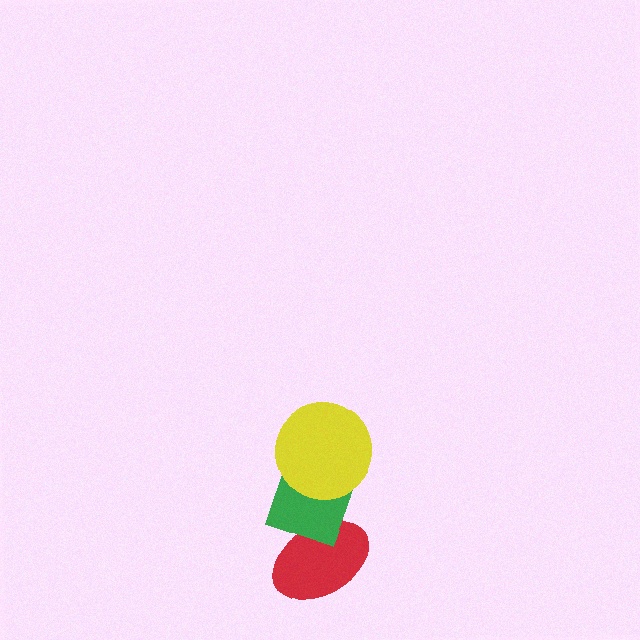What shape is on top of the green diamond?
The yellow circle is on top of the green diamond.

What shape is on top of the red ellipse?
The green diamond is on top of the red ellipse.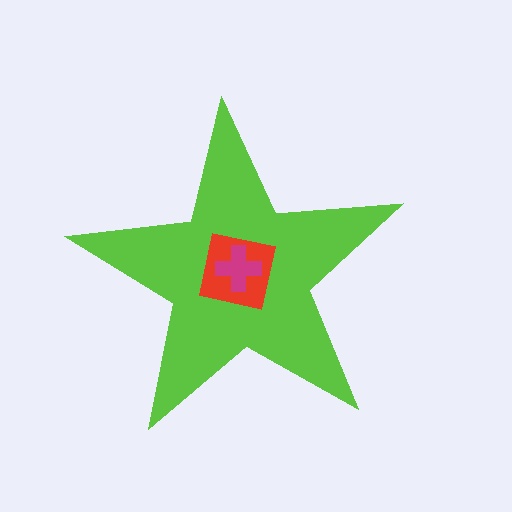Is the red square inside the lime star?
Yes.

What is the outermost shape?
The lime star.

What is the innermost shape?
The magenta cross.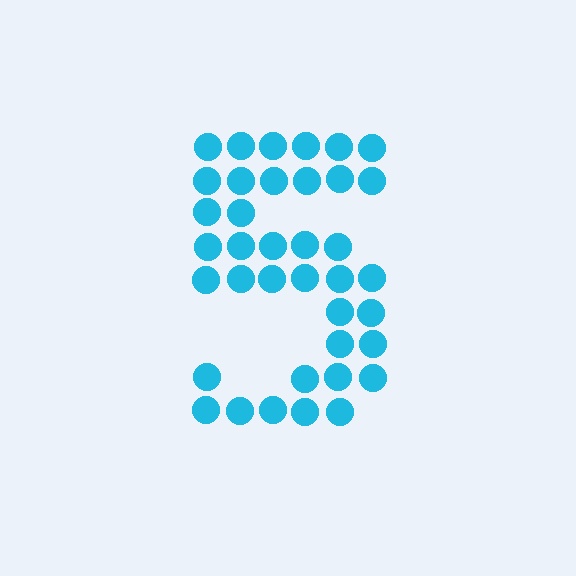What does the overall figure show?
The overall figure shows the digit 5.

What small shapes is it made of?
It is made of small circles.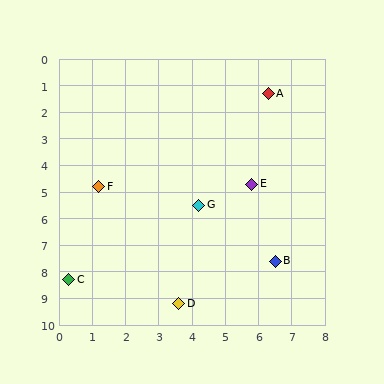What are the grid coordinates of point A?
Point A is at approximately (6.3, 1.3).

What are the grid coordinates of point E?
Point E is at approximately (5.8, 4.7).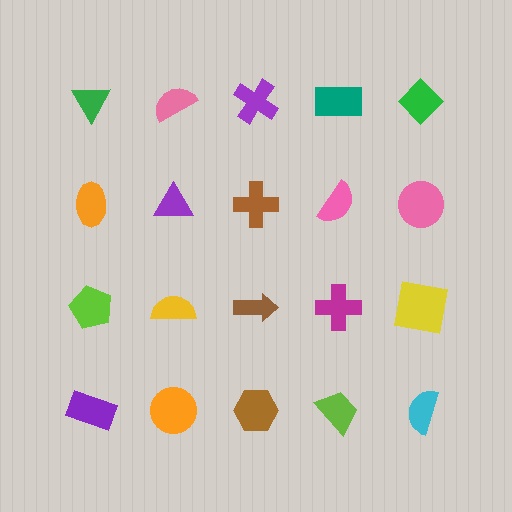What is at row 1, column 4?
A teal rectangle.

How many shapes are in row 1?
5 shapes.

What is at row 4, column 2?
An orange circle.